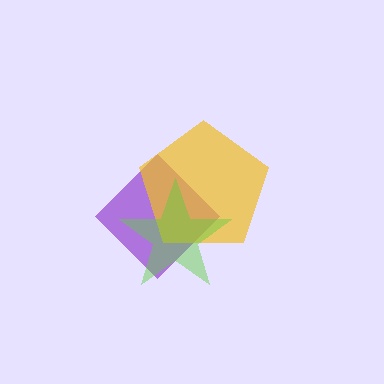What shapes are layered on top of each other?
The layered shapes are: a purple diamond, a yellow pentagon, a lime star.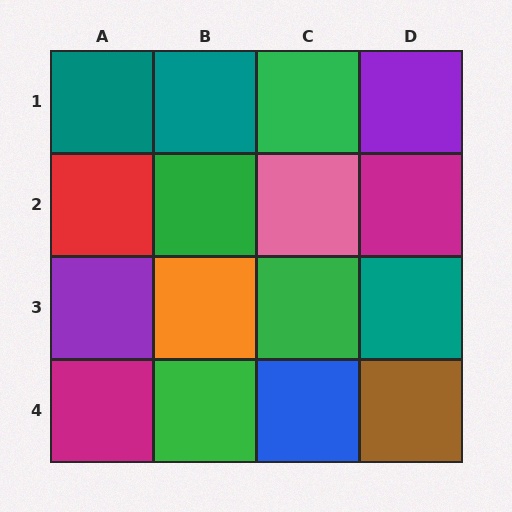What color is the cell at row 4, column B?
Green.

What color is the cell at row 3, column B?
Orange.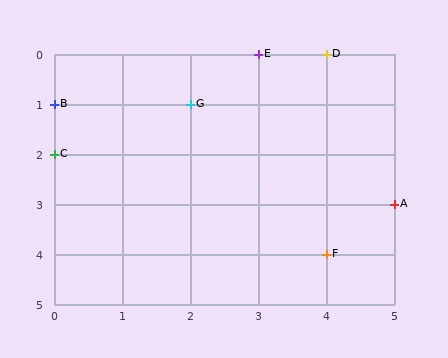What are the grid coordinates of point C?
Point C is at grid coordinates (0, 2).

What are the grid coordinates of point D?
Point D is at grid coordinates (4, 0).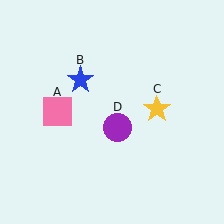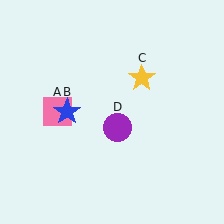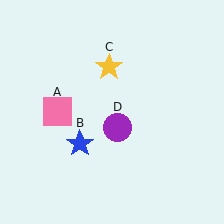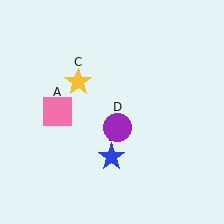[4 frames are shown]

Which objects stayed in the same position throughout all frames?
Pink square (object A) and purple circle (object D) remained stationary.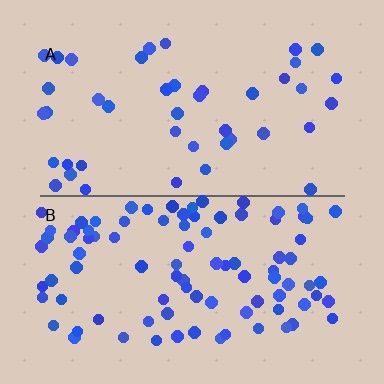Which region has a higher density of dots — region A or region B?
B (the bottom).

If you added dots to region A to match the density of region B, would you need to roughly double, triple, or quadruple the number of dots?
Approximately double.